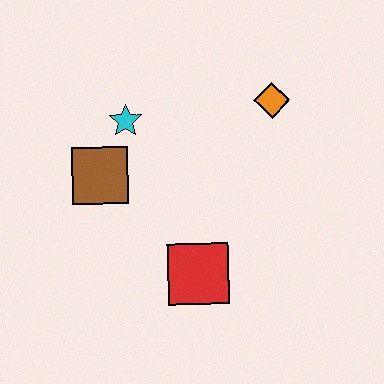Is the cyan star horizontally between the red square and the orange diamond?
No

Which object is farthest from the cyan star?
The red square is farthest from the cyan star.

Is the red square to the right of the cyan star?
Yes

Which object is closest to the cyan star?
The brown square is closest to the cyan star.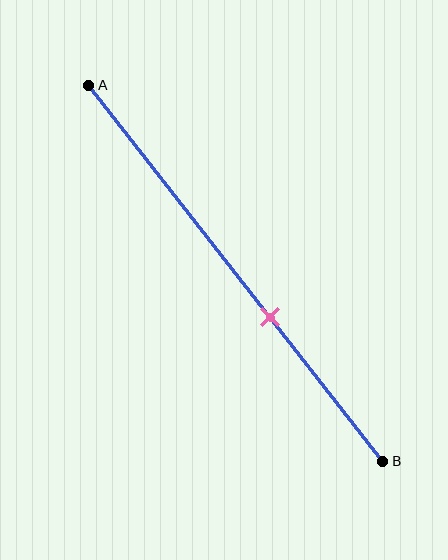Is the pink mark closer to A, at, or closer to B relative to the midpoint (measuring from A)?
The pink mark is closer to point B than the midpoint of segment AB.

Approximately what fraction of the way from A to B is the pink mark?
The pink mark is approximately 60% of the way from A to B.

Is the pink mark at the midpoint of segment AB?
No, the mark is at about 60% from A, not at the 50% midpoint.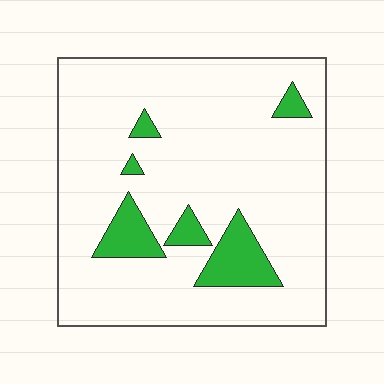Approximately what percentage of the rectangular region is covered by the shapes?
Approximately 10%.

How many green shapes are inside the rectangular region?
6.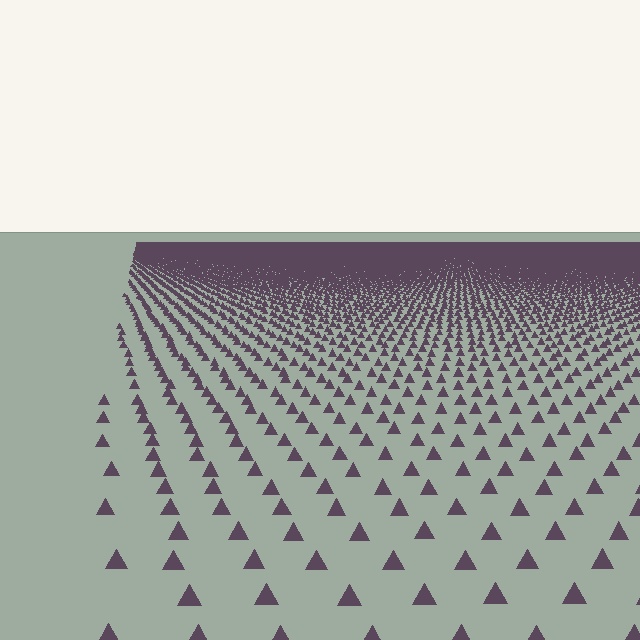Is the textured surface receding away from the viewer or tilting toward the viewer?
The surface is receding away from the viewer. Texture elements get smaller and denser toward the top.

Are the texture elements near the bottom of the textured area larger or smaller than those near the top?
Larger. Near the bottom, elements are closer to the viewer and appear at a bigger on-screen size.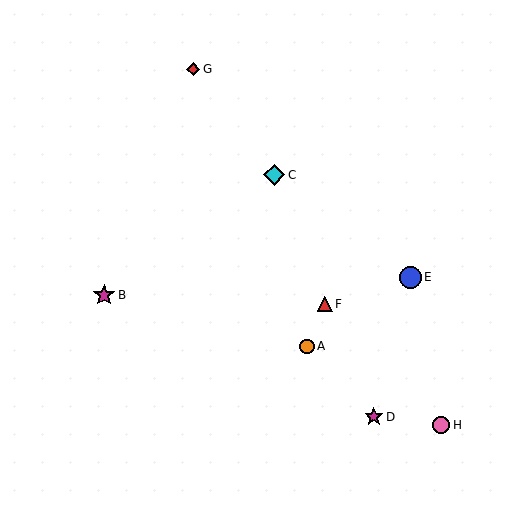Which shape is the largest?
The blue circle (labeled E) is the largest.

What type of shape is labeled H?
Shape H is a pink circle.